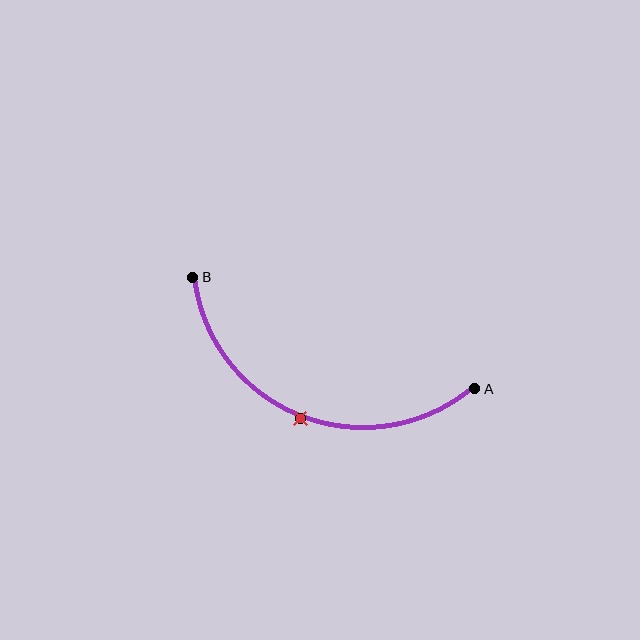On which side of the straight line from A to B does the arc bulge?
The arc bulges below the straight line connecting A and B.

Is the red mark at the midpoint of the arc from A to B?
Yes. The red mark lies on the arc at equal arc-length from both A and B — it is the arc midpoint.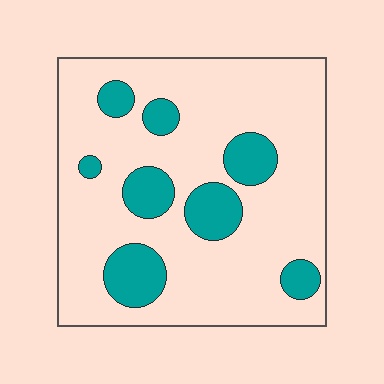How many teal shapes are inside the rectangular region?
8.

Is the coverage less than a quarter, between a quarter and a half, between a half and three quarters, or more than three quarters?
Less than a quarter.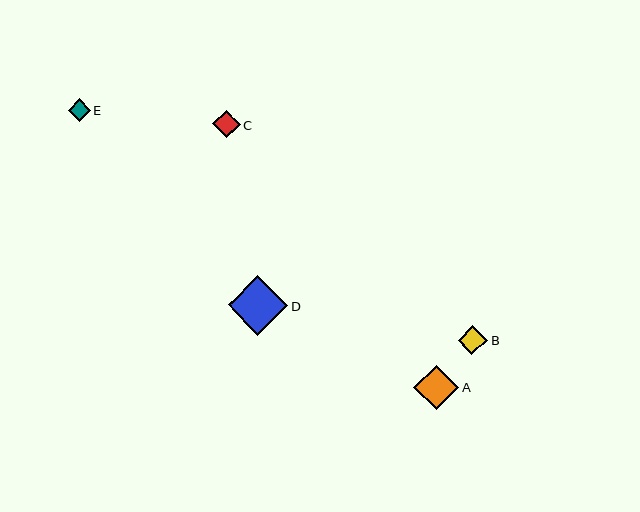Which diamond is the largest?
Diamond D is the largest with a size of approximately 60 pixels.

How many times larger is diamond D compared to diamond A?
Diamond D is approximately 1.3 times the size of diamond A.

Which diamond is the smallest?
Diamond E is the smallest with a size of approximately 22 pixels.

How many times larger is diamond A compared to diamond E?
Diamond A is approximately 2.0 times the size of diamond E.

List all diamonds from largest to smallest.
From largest to smallest: D, A, B, C, E.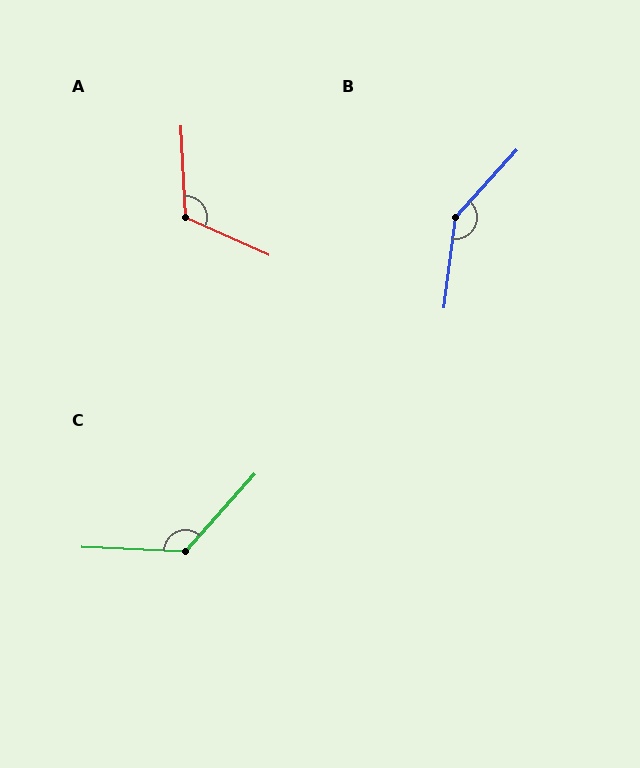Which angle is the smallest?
A, at approximately 117 degrees.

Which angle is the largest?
B, at approximately 145 degrees.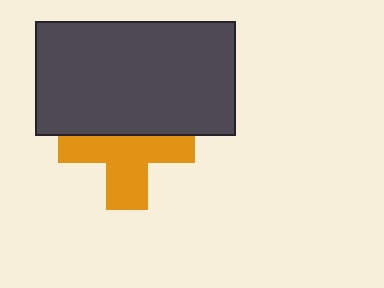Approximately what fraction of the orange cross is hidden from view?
Roughly 41% of the orange cross is hidden behind the dark gray rectangle.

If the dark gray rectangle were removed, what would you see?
You would see the complete orange cross.